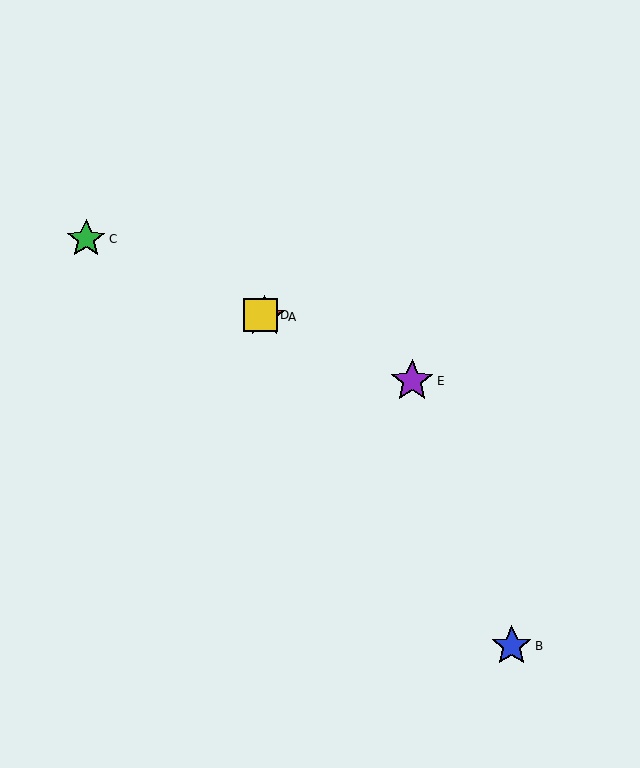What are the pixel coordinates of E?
Object E is at (412, 381).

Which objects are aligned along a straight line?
Objects A, C, D, E are aligned along a straight line.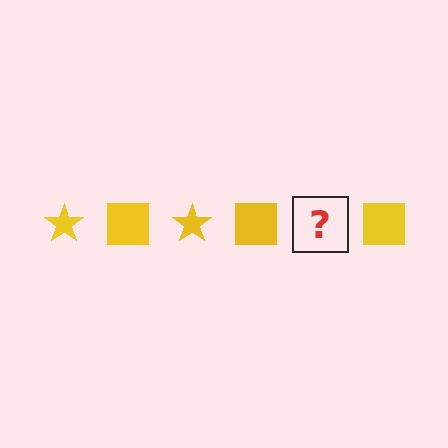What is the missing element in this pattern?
The missing element is a yellow star.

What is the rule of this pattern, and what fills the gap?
The rule is that the pattern cycles through star, square shapes in yellow. The gap should be filled with a yellow star.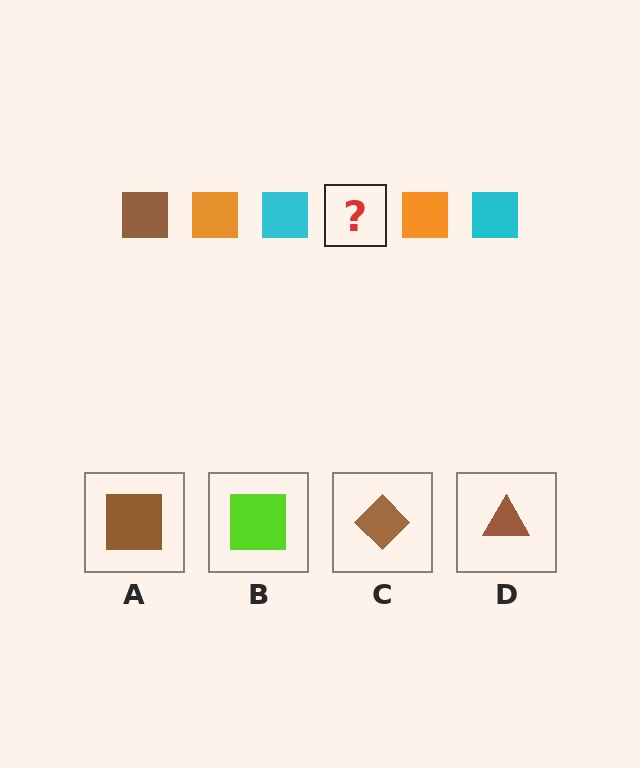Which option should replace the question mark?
Option A.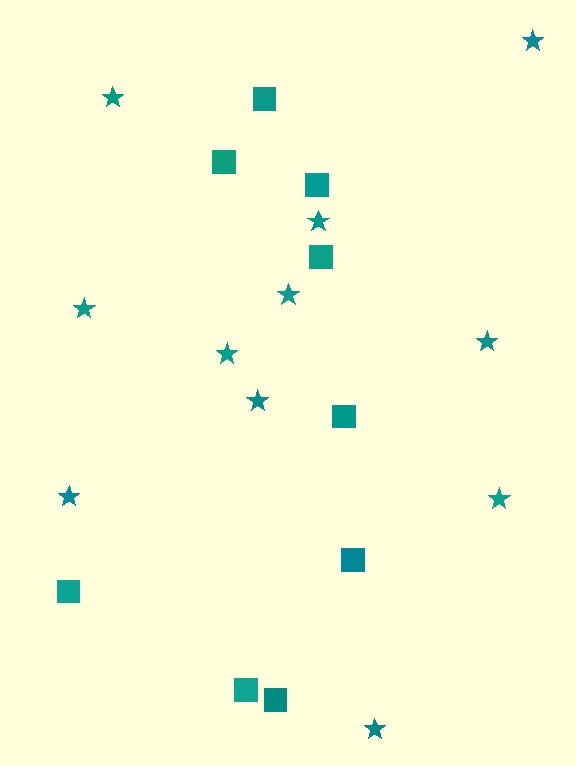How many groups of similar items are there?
There are 2 groups: one group of stars (11) and one group of squares (9).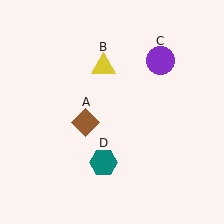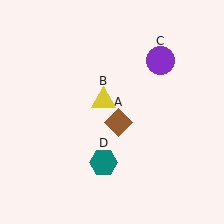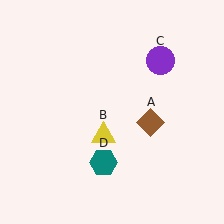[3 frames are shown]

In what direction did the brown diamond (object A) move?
The brown diamond (object A) moved right.